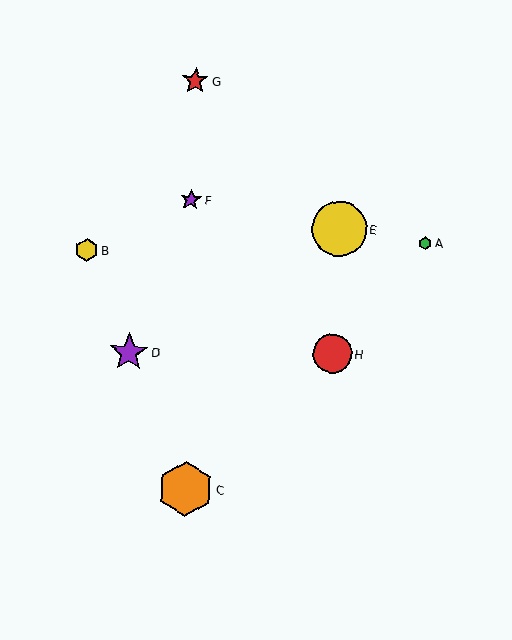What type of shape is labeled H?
Shape H is a red circle.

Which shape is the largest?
The orange hexagon (labeled C) is the largest.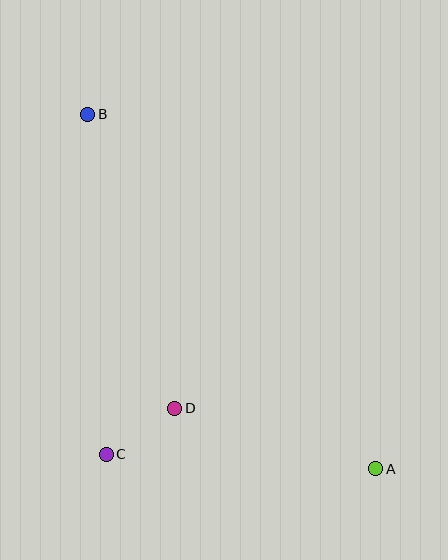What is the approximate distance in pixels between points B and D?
The distance between B and D is approximately 306 pixels.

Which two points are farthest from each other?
Points A and B are farthest from each other.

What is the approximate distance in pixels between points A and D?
The distance between A and D is approximately 210 pixels.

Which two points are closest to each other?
Points C and D are closest to each other.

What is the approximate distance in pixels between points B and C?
The distance between B and C is approximately 340 pixels.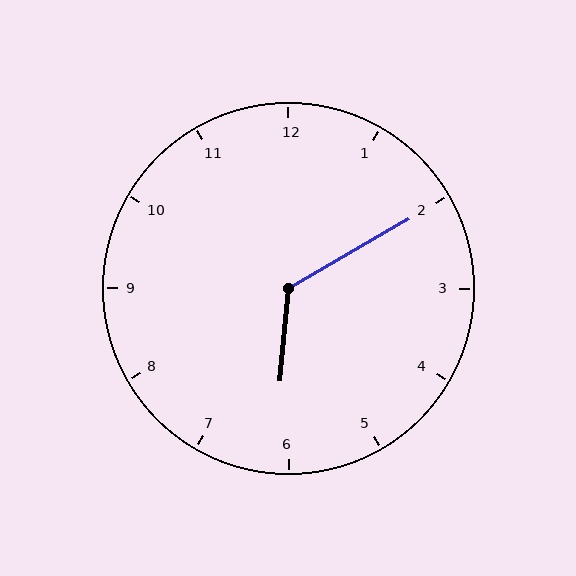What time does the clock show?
6:10.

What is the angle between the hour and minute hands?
Approximately 125 degrees.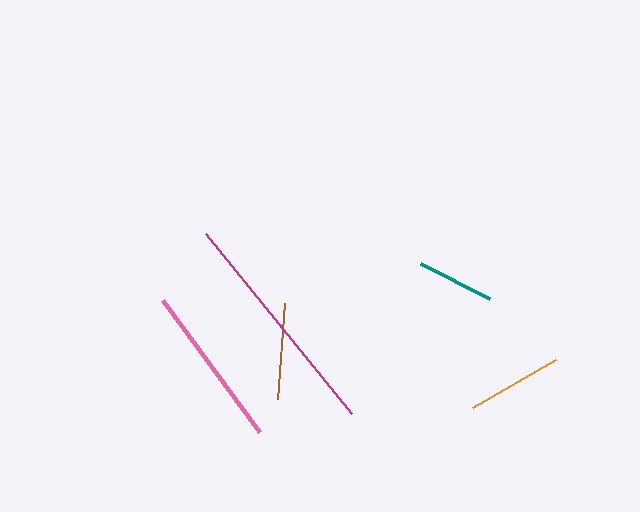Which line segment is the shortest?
The teal line is the shortest at approximately 77 pixels.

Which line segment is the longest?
The magenta line is the longest at approximately 232 pixels.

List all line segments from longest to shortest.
From longest to shortest: magenta, pink, brown, orange, teal.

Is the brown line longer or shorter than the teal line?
The brown line is longer than the teal line.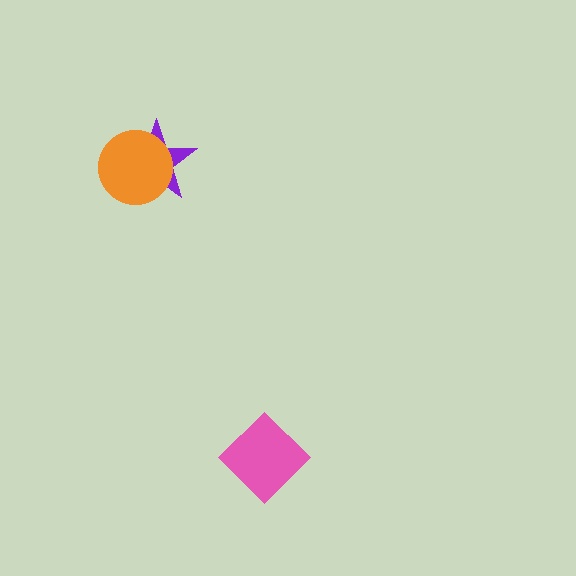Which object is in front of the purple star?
The orange circle is in front of the purple star.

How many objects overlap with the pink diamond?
0 objects overlap with the pink diamond.